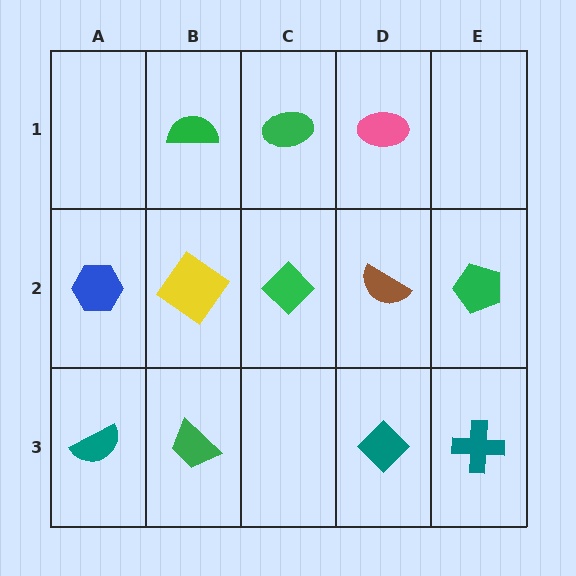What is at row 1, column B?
A green semicircle.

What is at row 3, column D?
A teal diamond.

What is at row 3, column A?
A teal semicircle.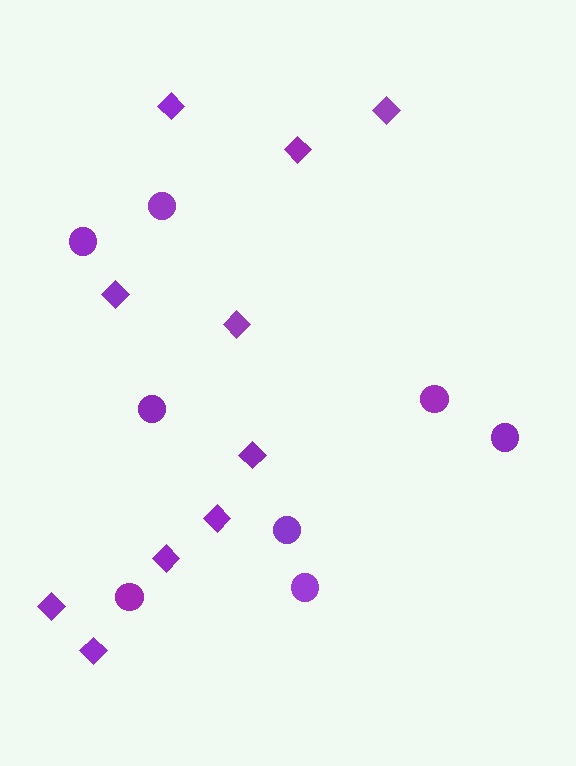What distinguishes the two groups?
There are 2 groups: one group of circles (8) and one group of diamonds (10).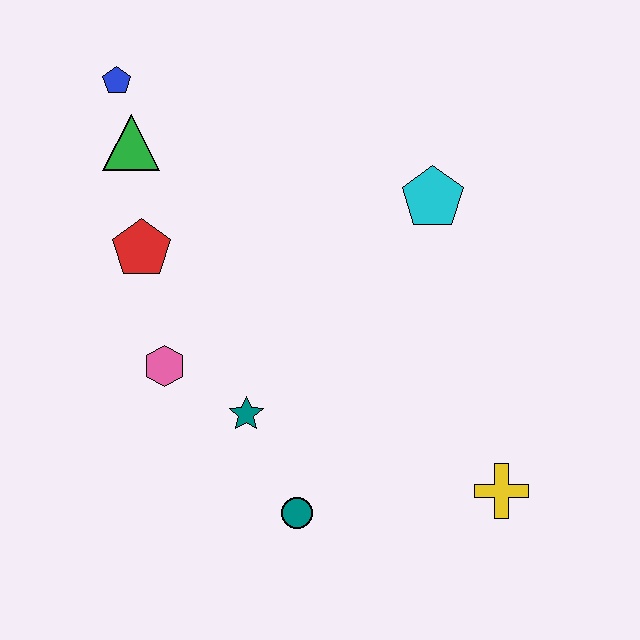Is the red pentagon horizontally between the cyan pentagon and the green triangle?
Yes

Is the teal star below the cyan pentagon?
Yes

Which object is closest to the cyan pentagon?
The teal star is closest to the cyan pentagon.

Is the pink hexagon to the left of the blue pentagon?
No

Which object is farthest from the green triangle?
The yellow cross is farthest from the green triangle.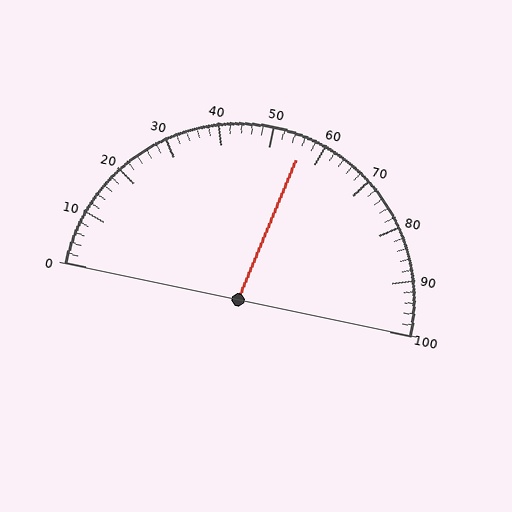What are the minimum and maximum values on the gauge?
The gauge ranges from 0 to 100.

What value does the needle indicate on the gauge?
The needle indicates approximately 56.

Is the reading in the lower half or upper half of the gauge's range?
The reading is in the upper half of the range (0 to 100).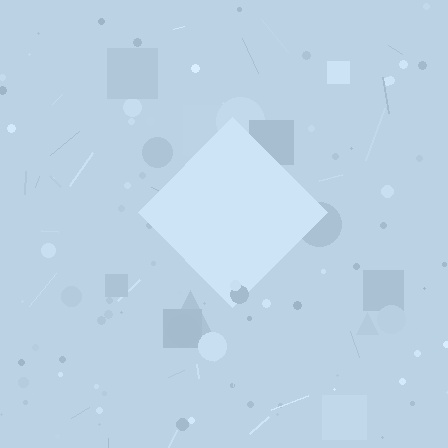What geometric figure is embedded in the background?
A diamond is embedded in the background.